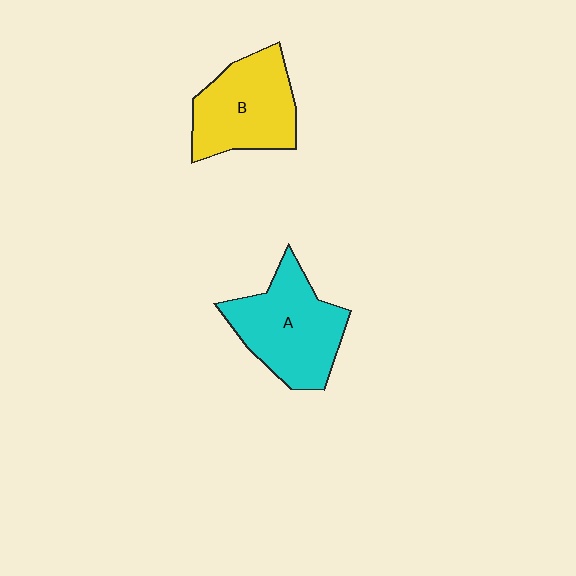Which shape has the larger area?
Shape A (cyan).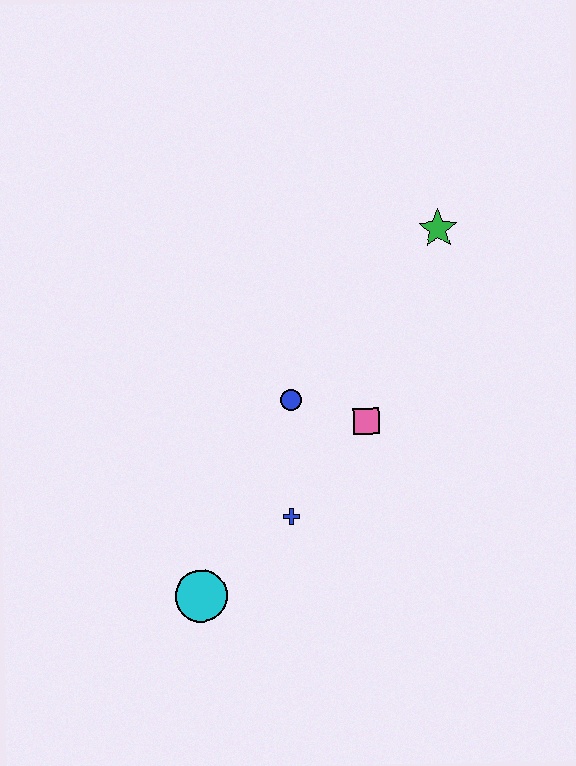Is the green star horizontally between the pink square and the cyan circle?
No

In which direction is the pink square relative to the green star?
The pink square is below the green star.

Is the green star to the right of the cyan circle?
Yes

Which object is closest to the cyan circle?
The blue cross is closest to the cyan circle.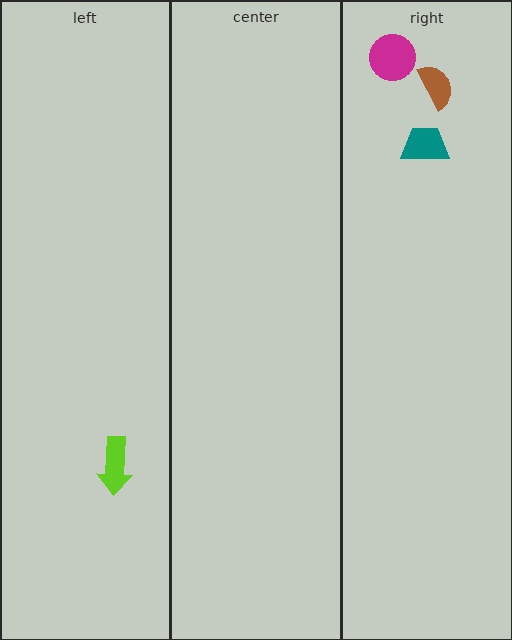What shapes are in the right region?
The brown semicircle, the teal trapezoid, the magenta circle.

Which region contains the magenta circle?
The right region.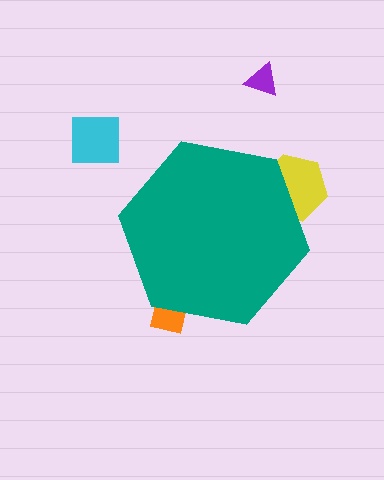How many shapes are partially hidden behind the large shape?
2 shapes are partially hidden.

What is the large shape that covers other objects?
A teal hexagon.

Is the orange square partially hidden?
Yes, the orange square is partially hidden behind the teal hexagon.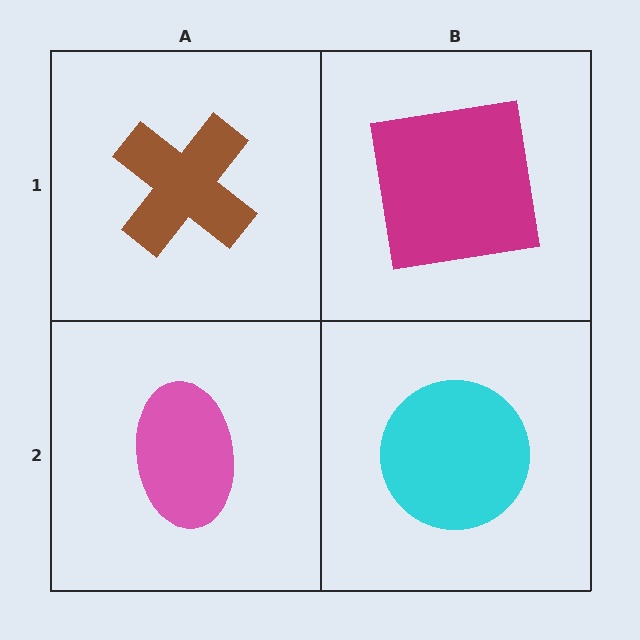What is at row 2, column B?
A cyan circle.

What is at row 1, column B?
A magenta square.